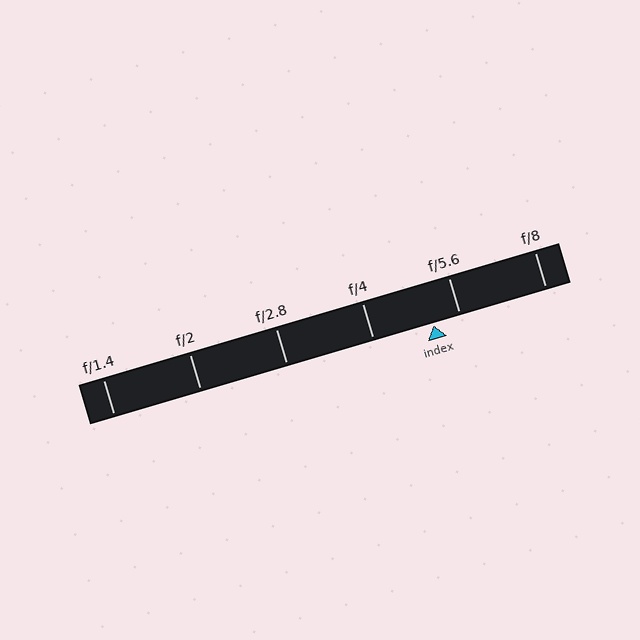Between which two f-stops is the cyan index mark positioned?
The index mark is between f/4 and f/5.6.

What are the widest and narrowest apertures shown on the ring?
The widest aperture shown is f/1.4 and the narrowest is f/8.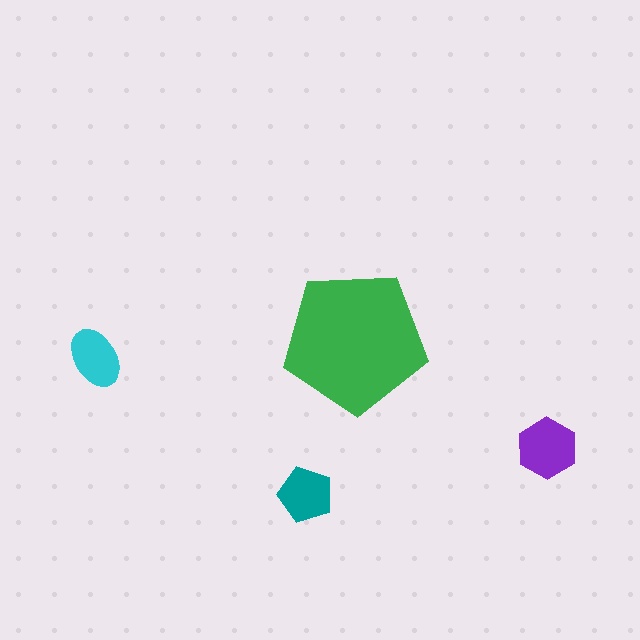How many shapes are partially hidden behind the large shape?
0 shapes are partially hidden.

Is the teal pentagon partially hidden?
No, the teal pentagon is fully visible.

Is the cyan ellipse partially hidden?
No, the cyan ellipse is fully visible.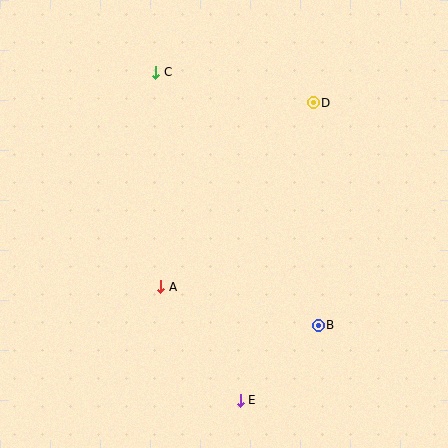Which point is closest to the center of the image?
Point A at (161, 287) is closest to the center.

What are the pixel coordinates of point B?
Point B is at (318, 325).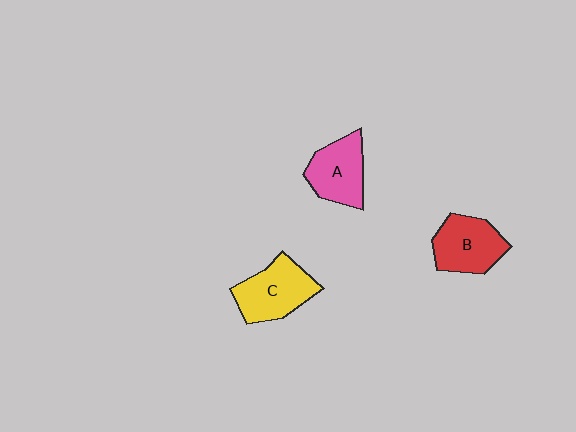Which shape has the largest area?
Shape C (yellow).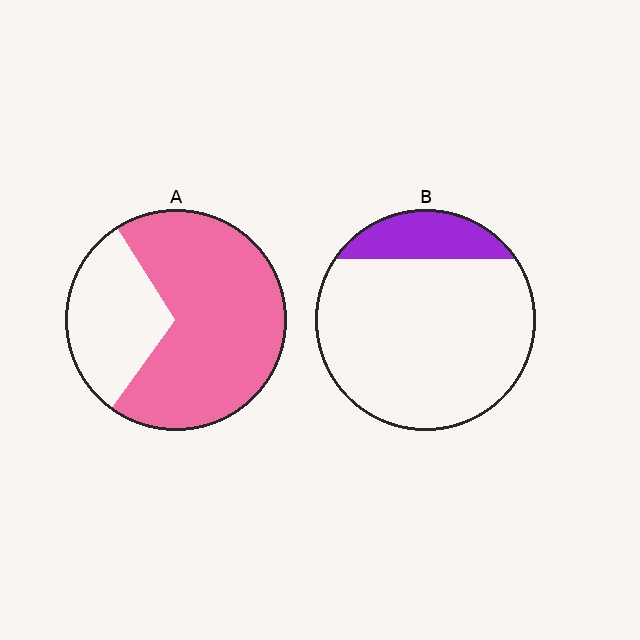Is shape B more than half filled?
No.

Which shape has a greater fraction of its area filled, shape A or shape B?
Shape A.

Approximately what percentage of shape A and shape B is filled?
A is approximately 70% and B is approximately 15%.